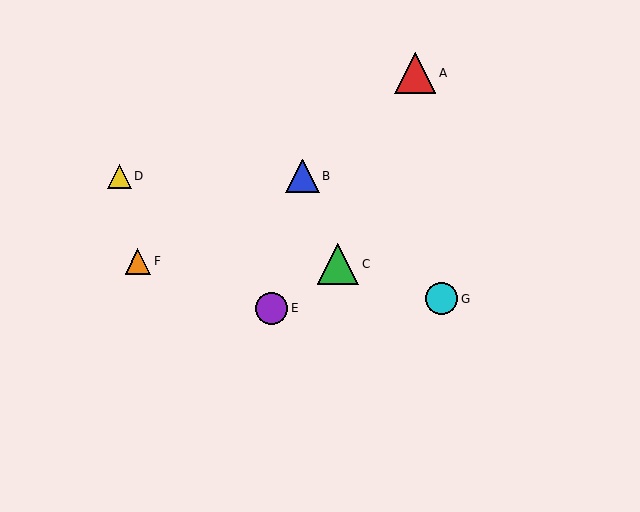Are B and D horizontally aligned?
Yes, both are at y≈176.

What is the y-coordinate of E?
Object E is at y≈308.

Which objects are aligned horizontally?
Objects B, D are aligned horizontally.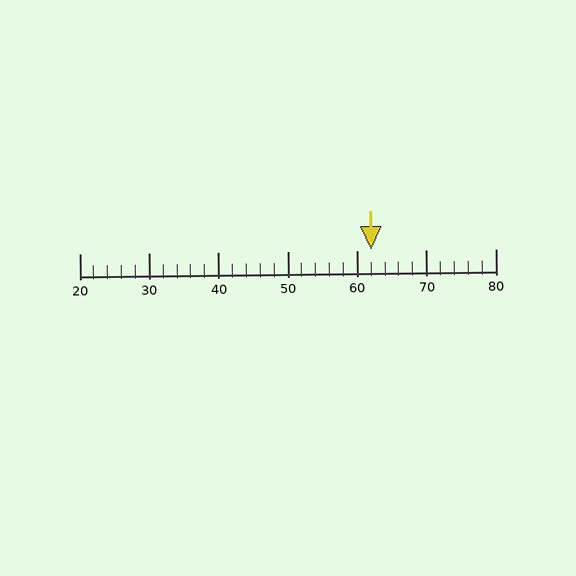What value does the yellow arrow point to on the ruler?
The yellow arrow points to approximately 62.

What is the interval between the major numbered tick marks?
The major tick marks are spaced 10 units apart.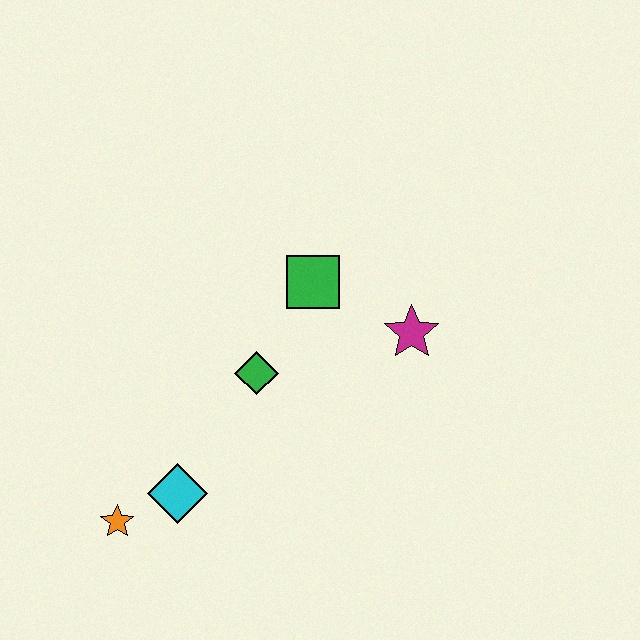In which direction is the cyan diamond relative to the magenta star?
The cyan diamond is to the left of the magenta star.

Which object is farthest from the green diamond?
The orange star is farthest from the green diamond.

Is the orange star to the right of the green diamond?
No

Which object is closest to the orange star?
The cyan diamond is closest to the orange star.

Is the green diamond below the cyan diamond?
No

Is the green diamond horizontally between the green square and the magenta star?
No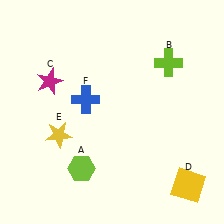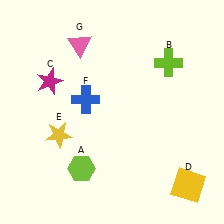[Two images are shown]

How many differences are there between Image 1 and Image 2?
There is 1 difference between the two images.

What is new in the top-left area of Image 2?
A pink triangle (G) was added in the top-left area of Image 2.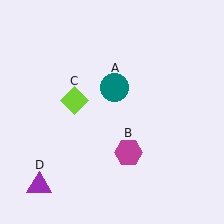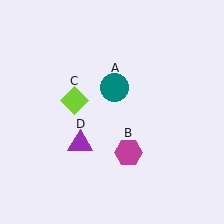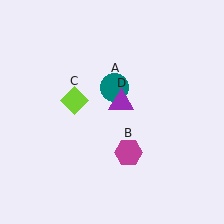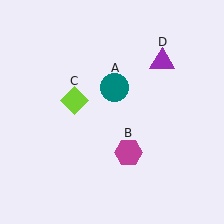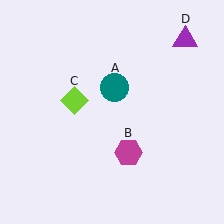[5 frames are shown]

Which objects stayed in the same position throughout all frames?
Teal circle (object A) and magenta hexagon (object B) and lime diamond (object C) remained stationary.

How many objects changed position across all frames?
1 object changed position: purple triangle (object D).